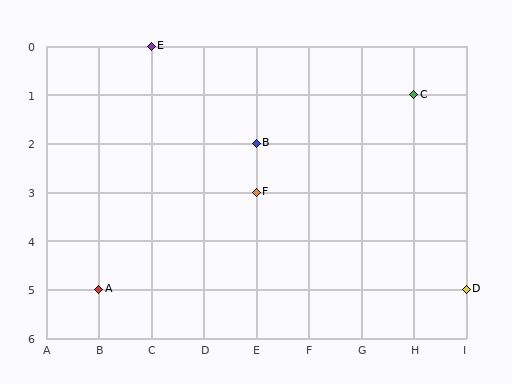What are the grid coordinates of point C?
Point C is at grid coordinates (H, 1).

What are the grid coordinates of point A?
Point A is at grid coordinates (B, 5).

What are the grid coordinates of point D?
Point D is at grid coordinates (I, 5).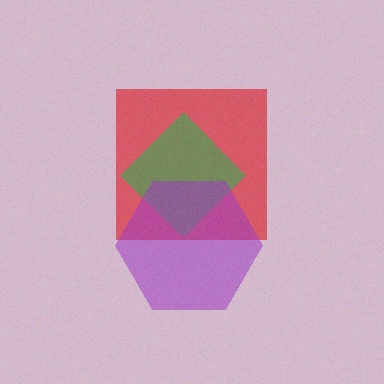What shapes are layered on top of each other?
The layered shapes are: a red square, a green diamond, a purple hexagon.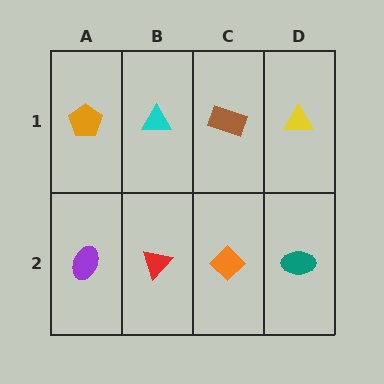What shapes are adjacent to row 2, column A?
An orange pentagon (row 1, column A), a red triangle (row 2, column B).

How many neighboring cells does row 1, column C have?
3.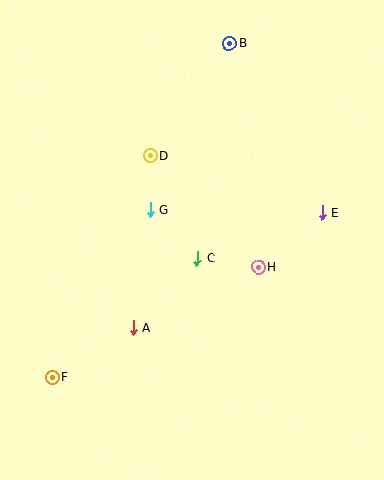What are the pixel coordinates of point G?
Point G is at (150, 210).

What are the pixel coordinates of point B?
Point B is at (229, 43).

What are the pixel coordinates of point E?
Point E is at (322, 213).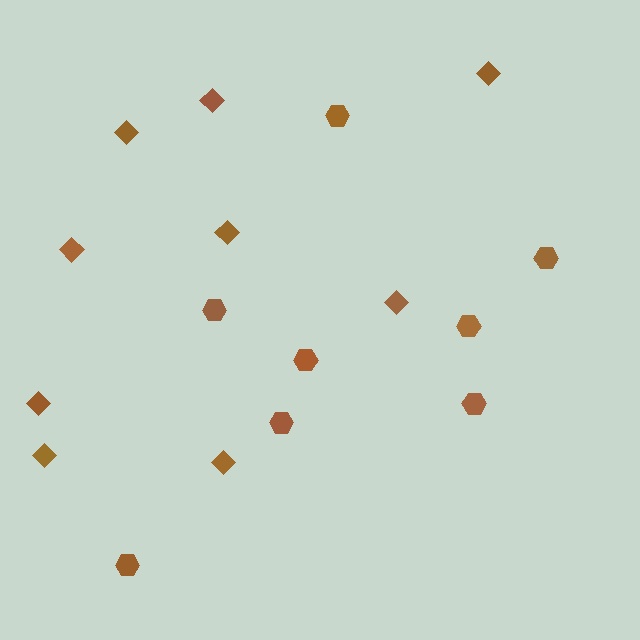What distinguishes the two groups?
There are 2 groups: one group of diamonds (9) and one group of hexagons (8).